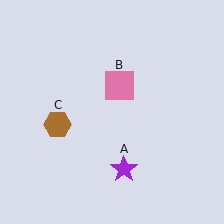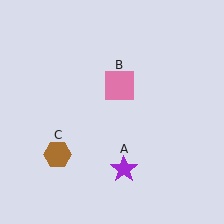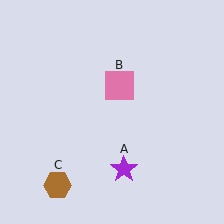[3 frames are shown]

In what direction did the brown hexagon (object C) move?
The brown hexagon (object C) moved down.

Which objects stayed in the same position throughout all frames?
Purple star (object A) and pink square (object B) remained stationary.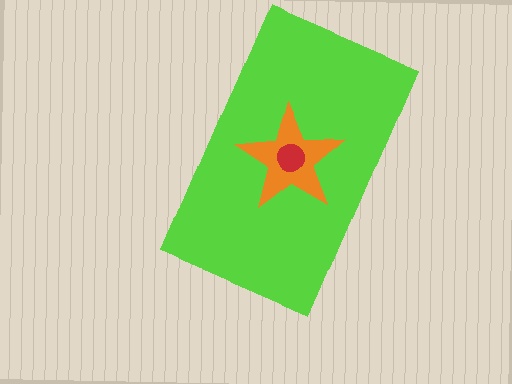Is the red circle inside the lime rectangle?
Yes.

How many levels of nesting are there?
3.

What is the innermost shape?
The red circle.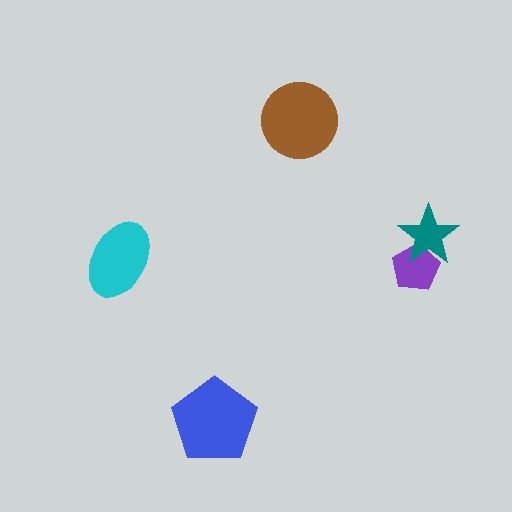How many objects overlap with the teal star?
1 object overlaps with the teal star.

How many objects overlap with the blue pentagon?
0 objects overlap with the blue pentagon.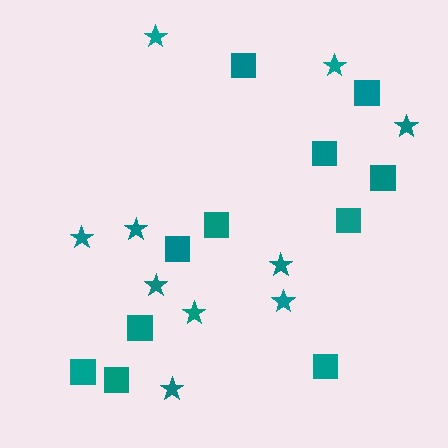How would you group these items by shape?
There are 2 groups: one group of stars (10) and one group of squares (11).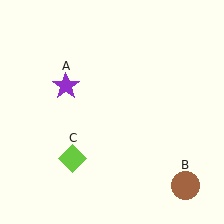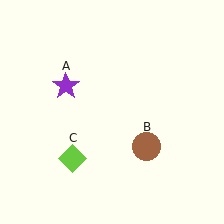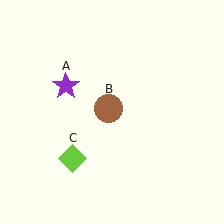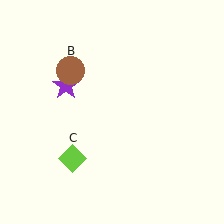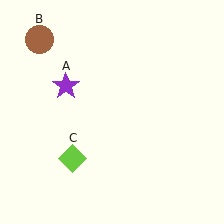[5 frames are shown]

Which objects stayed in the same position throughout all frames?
Purple star (object A) and lime diamond (object C) remained stationary.